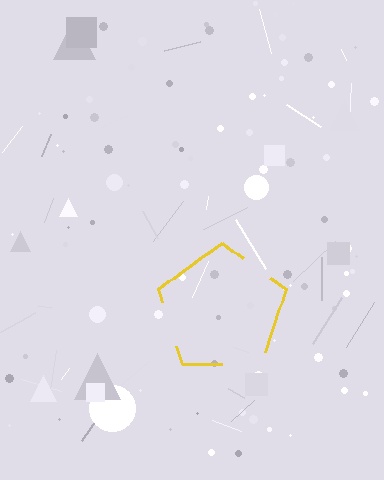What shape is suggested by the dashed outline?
The dashed outline suggests a pentagon.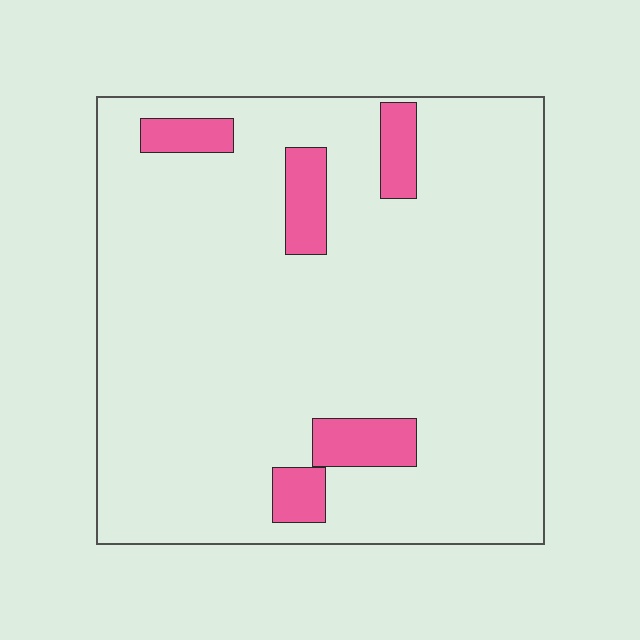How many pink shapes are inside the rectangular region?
5.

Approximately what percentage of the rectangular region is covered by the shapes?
Approximately 10%.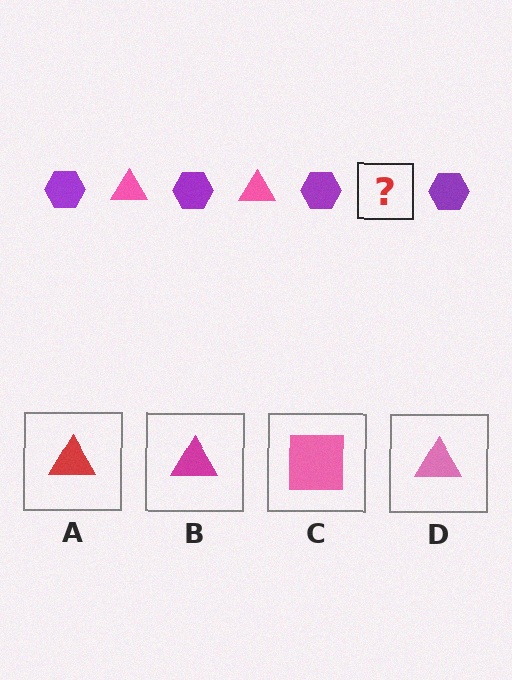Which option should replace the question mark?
Option D.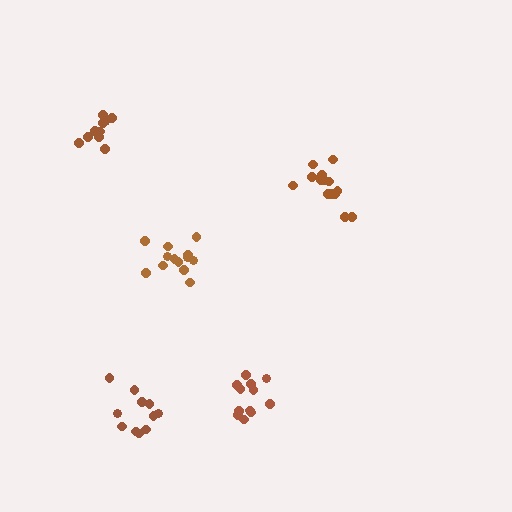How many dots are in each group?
Group 1: 12 dots, Group 2: 15 dots, Group 3: 14 dots, Group 4: 10 dots, Group 5: 11 dots (62 total).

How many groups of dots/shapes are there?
There are 5 groups.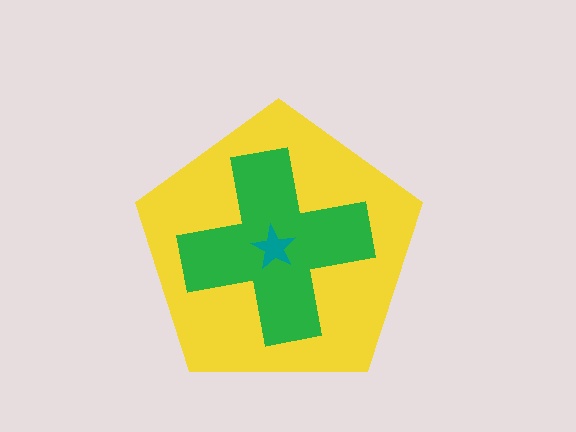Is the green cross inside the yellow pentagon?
Yes.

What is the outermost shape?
The yellow pentagon.